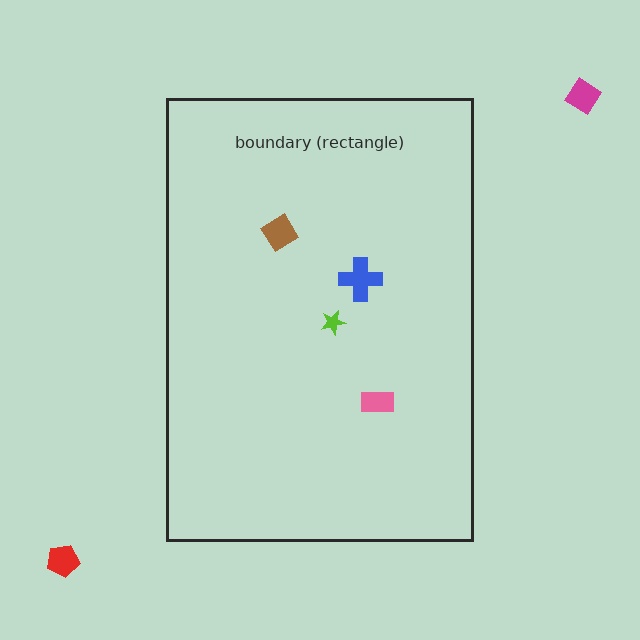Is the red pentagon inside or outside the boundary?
Outside.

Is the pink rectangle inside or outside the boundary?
Inside.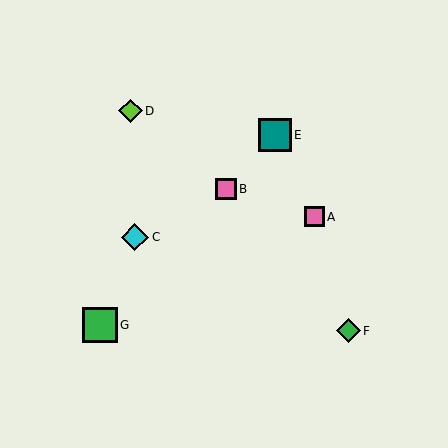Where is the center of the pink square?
The center of the pink square is at (314, 217).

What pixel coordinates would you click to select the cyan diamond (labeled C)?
Click at (135, 237) to select the cyan diamond C.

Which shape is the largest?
The green square (labeled G) is the largest.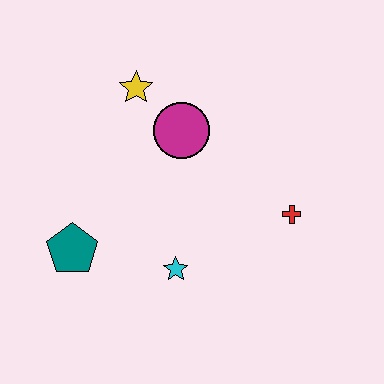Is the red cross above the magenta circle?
No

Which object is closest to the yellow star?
The magenta circle is closest to the yellow star.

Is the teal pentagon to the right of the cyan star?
No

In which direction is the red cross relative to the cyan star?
The red cross is to the right of the cyan star.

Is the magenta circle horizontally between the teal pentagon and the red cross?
Yes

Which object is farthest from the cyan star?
The yellow star is farthest from the cyan star.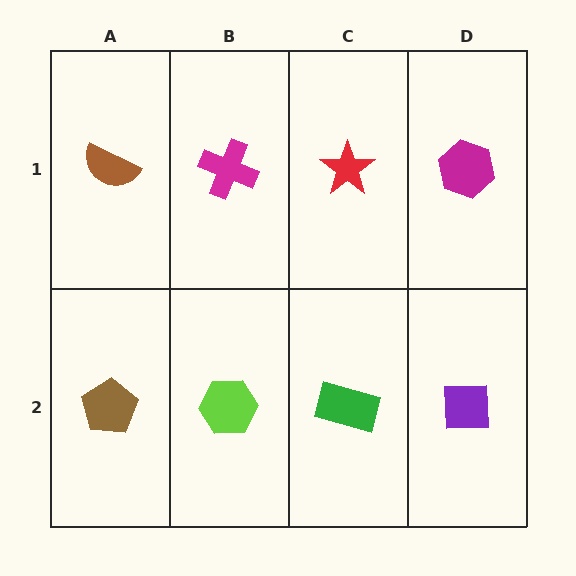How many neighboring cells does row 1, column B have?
3.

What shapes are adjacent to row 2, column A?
A brown semicircle (row 1, column A), a lime hexagon (row 2, column B).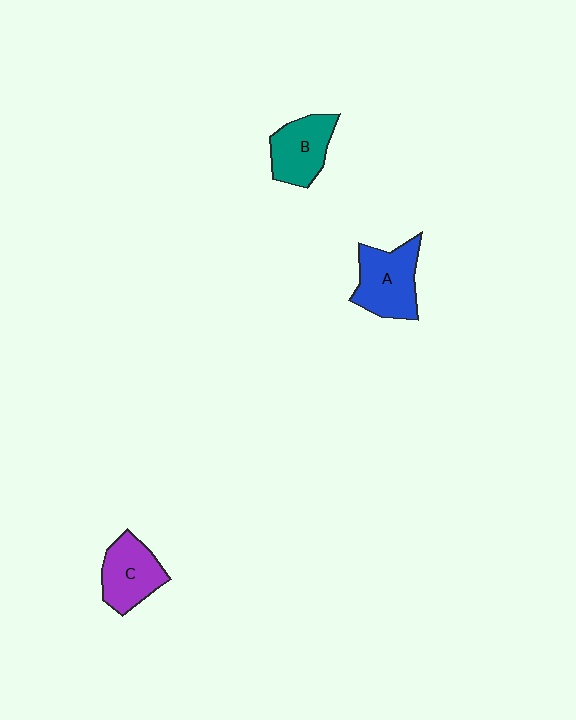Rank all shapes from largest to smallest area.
From largest to smallest: A (blue), C (purple), B (teal).